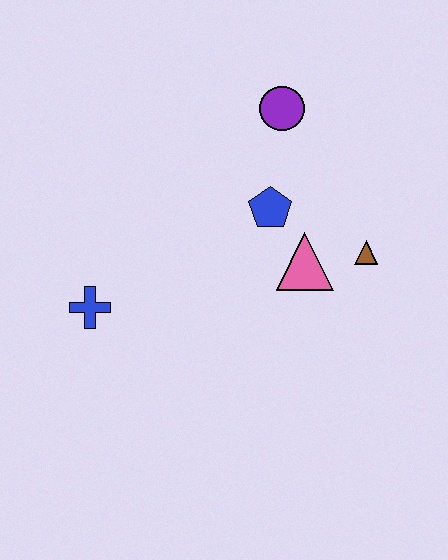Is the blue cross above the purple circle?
No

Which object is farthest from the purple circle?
The blue cross is farthest from the purple circle.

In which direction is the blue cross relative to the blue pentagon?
The blue cross is to the left of the blue pentagon.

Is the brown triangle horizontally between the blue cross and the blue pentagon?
No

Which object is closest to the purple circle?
The blue pentagon is closest to the purple circle.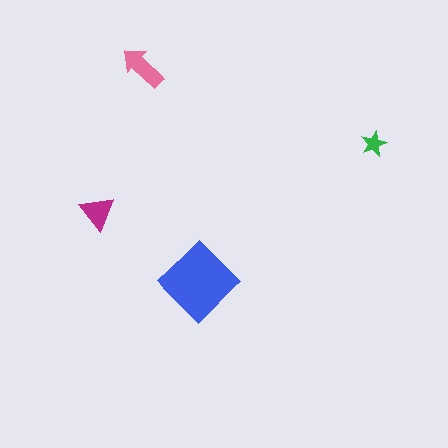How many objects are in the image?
There are 4 objects in the image.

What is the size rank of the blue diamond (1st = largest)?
1st.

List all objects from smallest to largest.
The green star, the magenta triangle, the pink arrow, the blue diamond.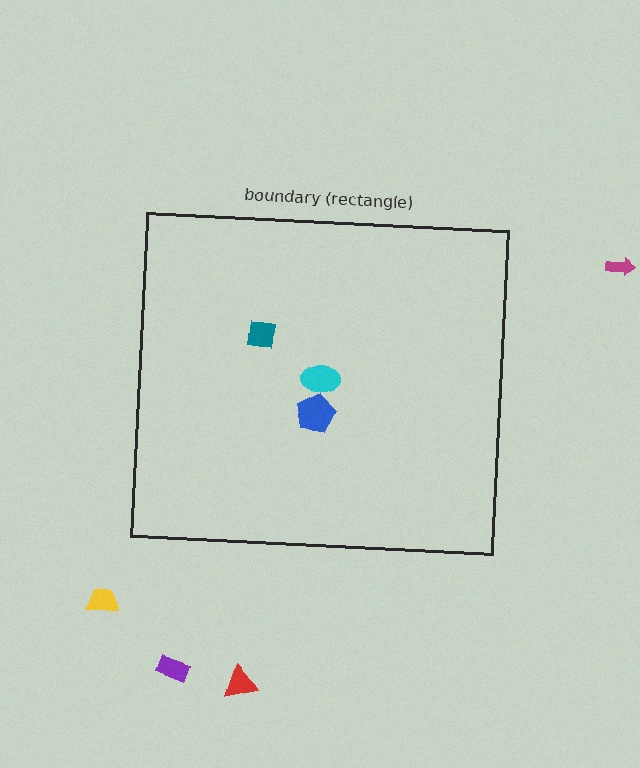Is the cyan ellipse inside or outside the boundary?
Inside.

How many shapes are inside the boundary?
3 inside, 4 outside.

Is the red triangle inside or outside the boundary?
Outside.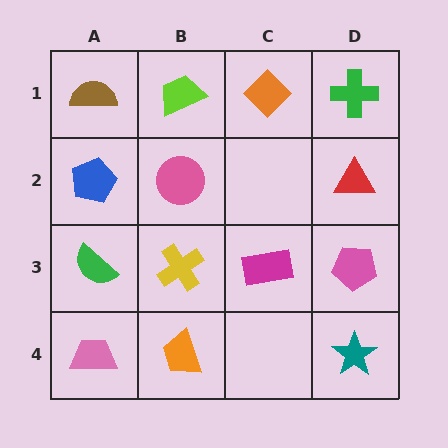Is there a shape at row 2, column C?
No, that cell is empty.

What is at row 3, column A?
A green semicircle.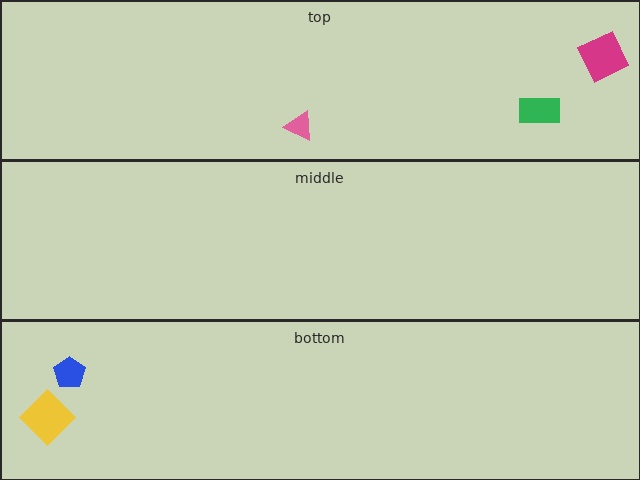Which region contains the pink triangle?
The top region.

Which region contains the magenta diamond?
The top region.